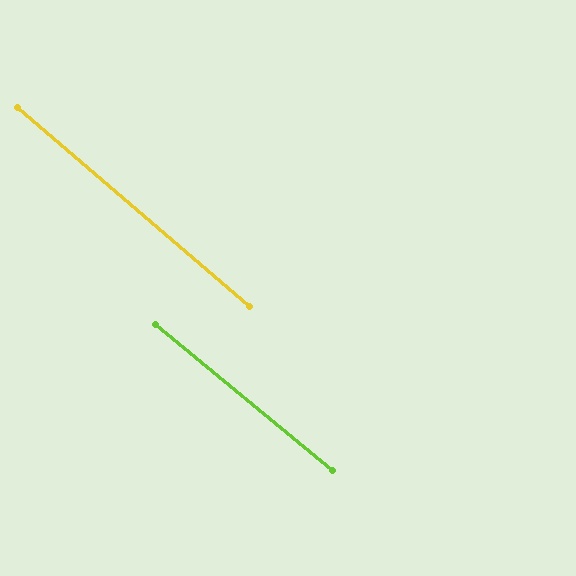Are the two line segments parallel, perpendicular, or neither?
Parallel — their directions differ by only 1.0°.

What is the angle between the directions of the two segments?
Approximately 1 degree.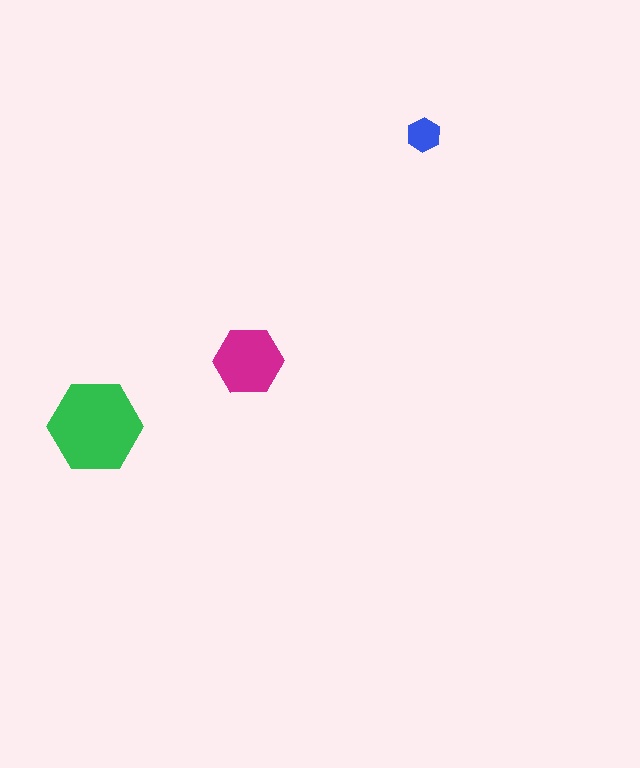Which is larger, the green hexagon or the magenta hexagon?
The green one.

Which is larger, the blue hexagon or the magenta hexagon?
The magenta one.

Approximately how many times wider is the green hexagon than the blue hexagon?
About 2.5 times wider.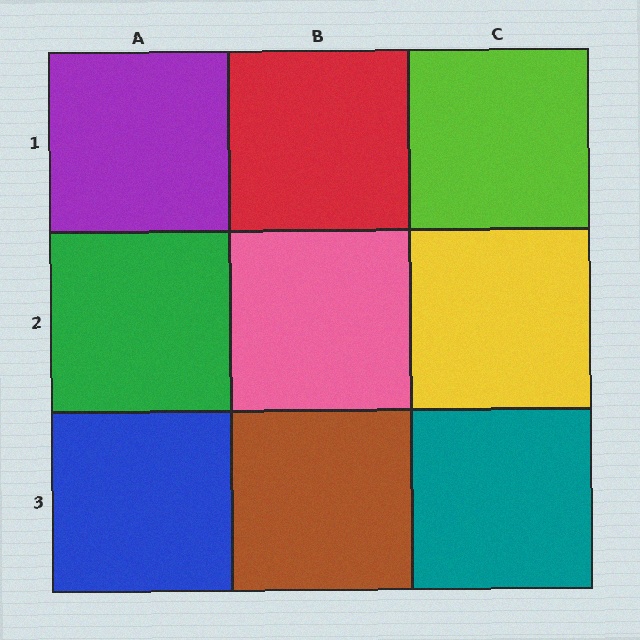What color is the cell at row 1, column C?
Lime.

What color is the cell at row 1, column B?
Red.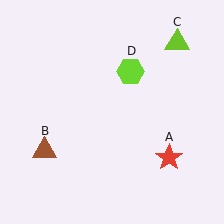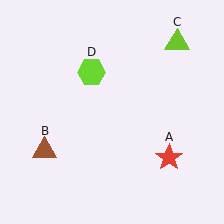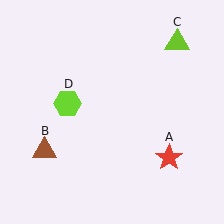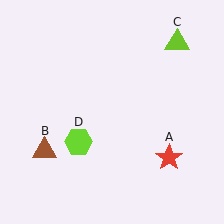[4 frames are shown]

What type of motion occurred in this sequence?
The lime hexagon (object D) rotated counterclockwise around the center of the scene.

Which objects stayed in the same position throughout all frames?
Red star (object A) and brown triangle (object B) and lime triangle (object C) remained stationary.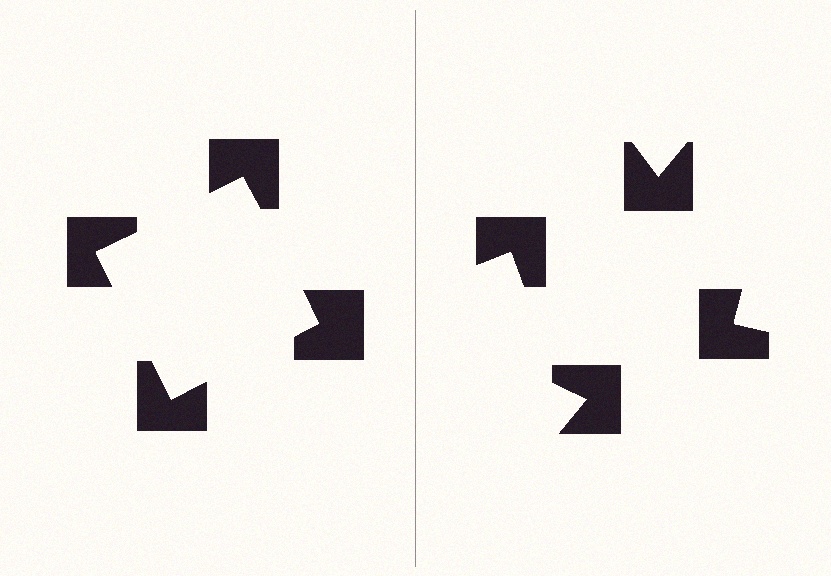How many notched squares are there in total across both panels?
8 — 4 on each side.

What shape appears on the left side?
An illusory square.